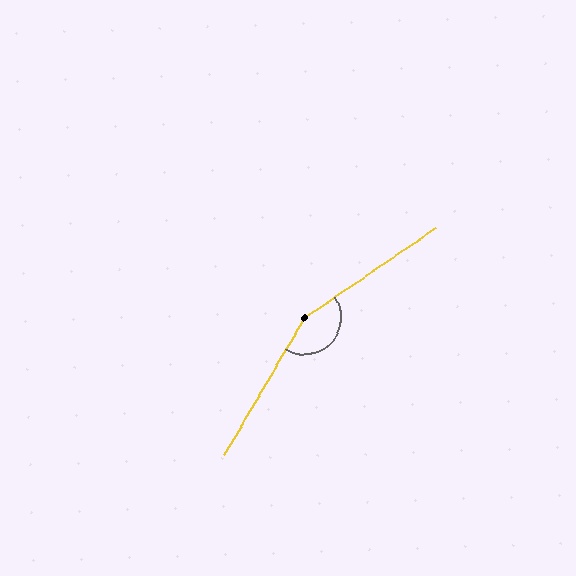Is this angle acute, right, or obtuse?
It is obtuse.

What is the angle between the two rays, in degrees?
Approximately 155 degrees.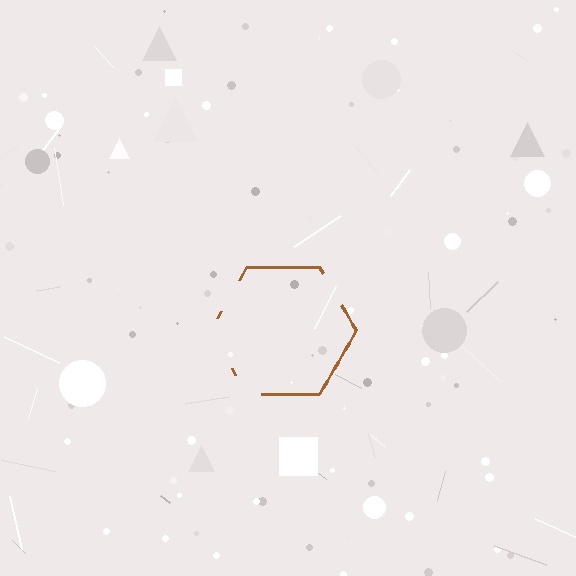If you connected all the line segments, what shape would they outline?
They would outline a hexagon.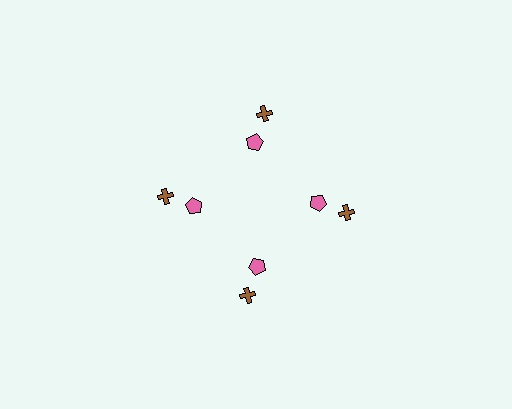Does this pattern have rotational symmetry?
Yes, this pattern has 4-fold rotational symmetry. It looks the same after rotating 90 degrees around the center.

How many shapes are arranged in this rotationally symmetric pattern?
There are 8 shapes, arranged in 4 groups of 2.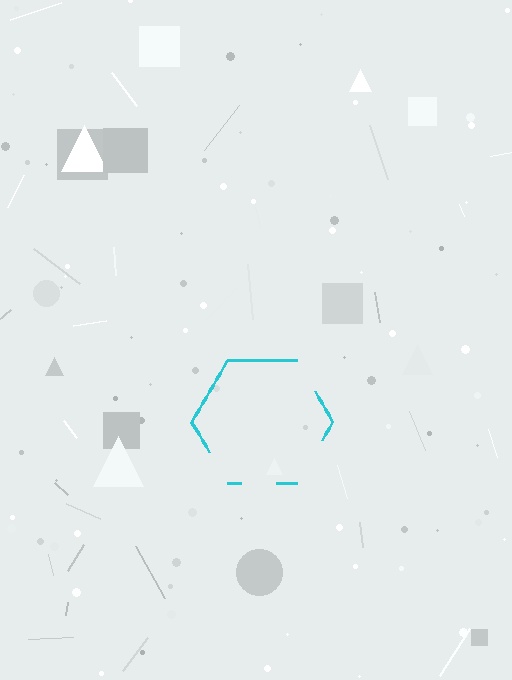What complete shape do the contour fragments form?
The contour fragments form a hexagon.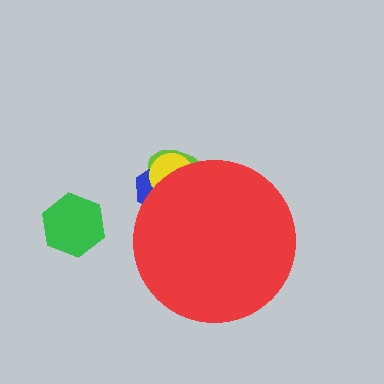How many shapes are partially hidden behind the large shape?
3 shapes are partially hidden.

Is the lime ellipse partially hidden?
Yes, the lime ellipse is partially hidden behind the red circle.